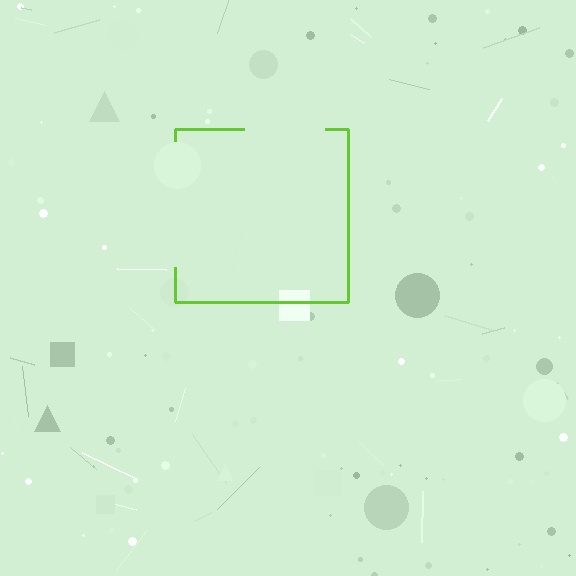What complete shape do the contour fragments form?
The contour fragments form a square.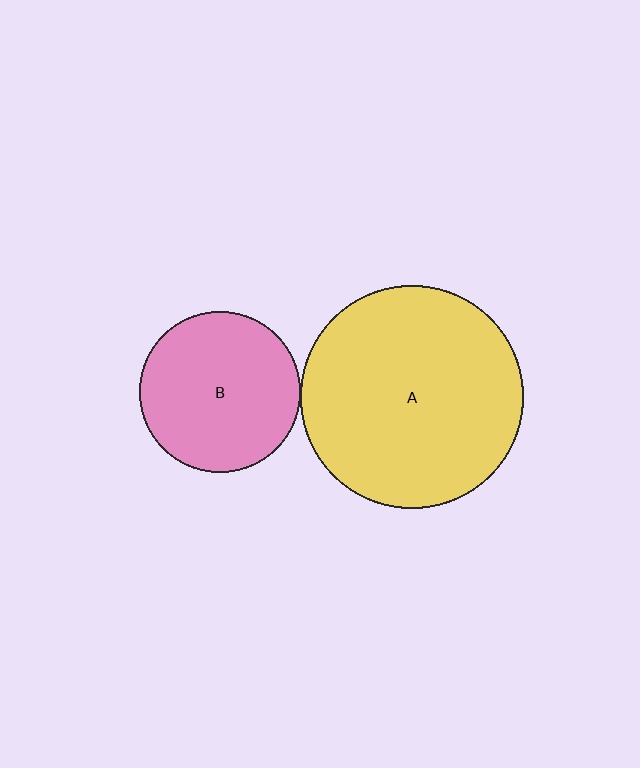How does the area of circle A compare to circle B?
Approximately 1.9 times.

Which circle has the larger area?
Circle A (yellow).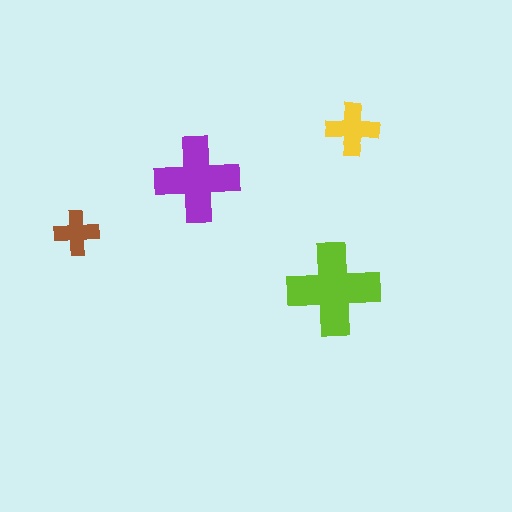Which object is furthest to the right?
The yellow cross is rightmost.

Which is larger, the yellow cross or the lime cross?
The lime one.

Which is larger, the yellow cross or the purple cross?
The purple one.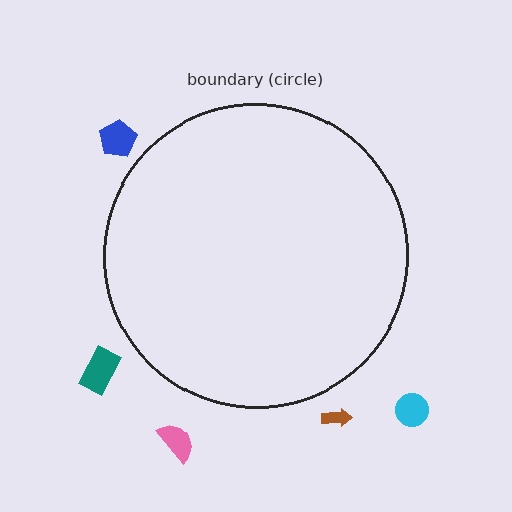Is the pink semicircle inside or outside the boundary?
Outside.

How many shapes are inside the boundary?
0 inside, 5 outside.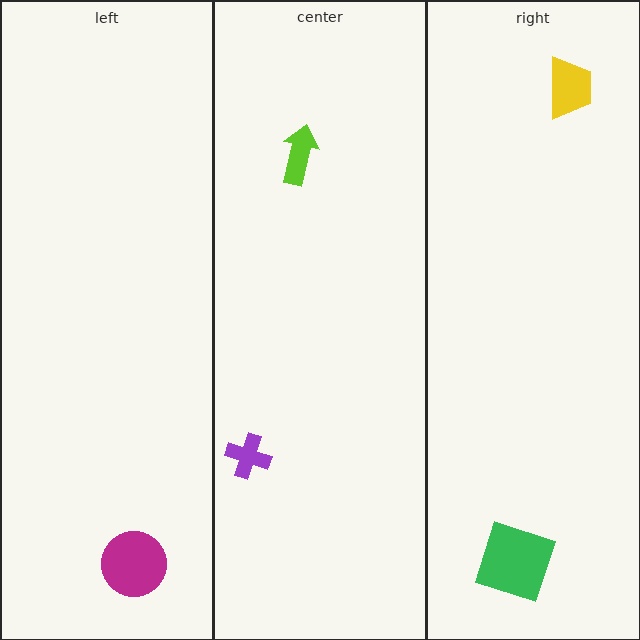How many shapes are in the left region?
1.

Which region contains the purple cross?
The center region.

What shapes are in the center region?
The purple cross, the lime arrow.